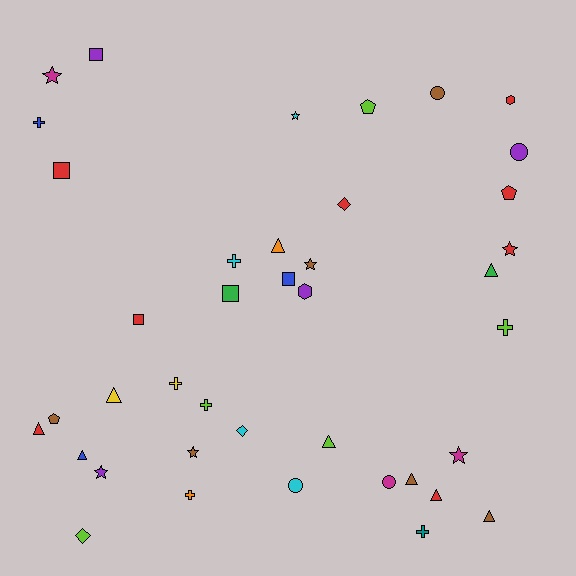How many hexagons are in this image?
There are 2 hexagons.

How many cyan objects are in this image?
There are 4 cyan objects.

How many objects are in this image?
There are 40 objects.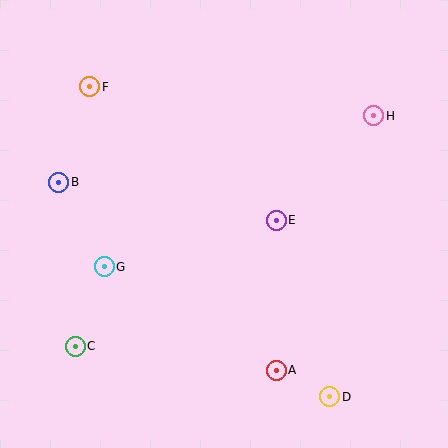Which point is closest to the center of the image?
Point E at (276, 220) is closest to the center.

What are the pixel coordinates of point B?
Point B is at (59, 182).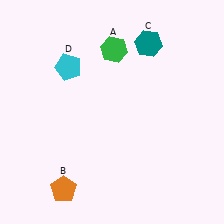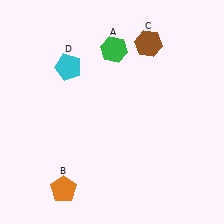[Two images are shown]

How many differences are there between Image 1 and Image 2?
There is 1 difference between the two images.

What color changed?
The hexagon (C) changed from teal in Image 1 to brown in Image 2.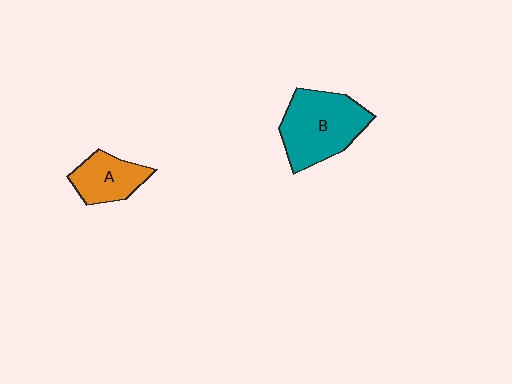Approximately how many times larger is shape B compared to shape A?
Approximately 1.8 times.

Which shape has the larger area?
Shape B (teal).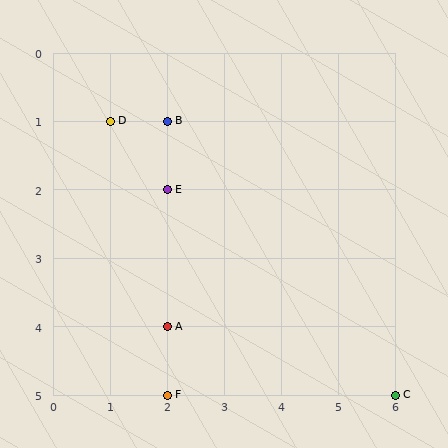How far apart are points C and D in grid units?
Points C and D are 5 columns and 4 rows apart (about 6.4 grid units diagonally).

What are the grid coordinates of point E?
Point E is at grid coordinates (2, 2).